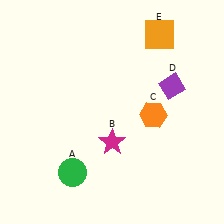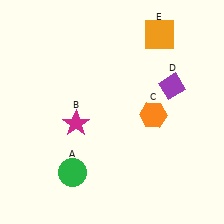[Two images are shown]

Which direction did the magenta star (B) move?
The magenta star (B) moved left.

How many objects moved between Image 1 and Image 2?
1 object moved between the two images.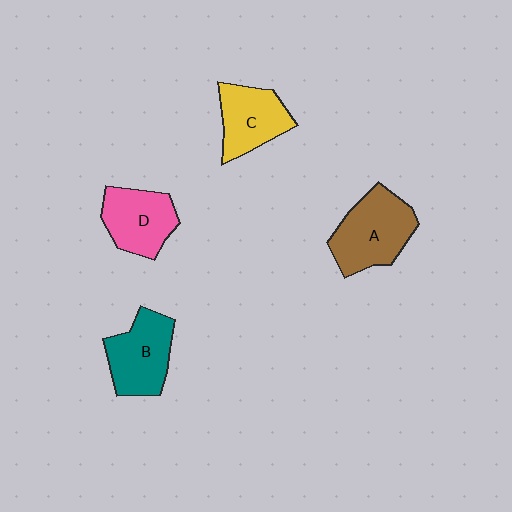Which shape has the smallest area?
Shape C (yellow).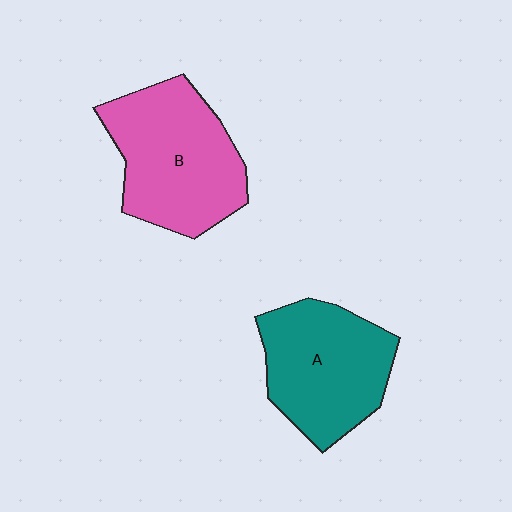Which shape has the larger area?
Shape B (pink).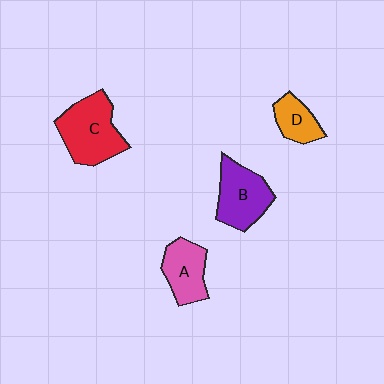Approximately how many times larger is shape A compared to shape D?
Approximately 1.4 times.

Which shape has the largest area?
Shape C (red).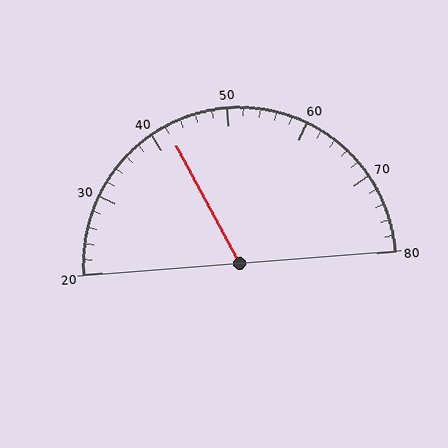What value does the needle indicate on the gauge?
The needle indicates approximately 42.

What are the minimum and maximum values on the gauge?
The gauge ranges from 20 to 80.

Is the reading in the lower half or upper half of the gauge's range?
The reading is in the lower half of the range (20 to 80).